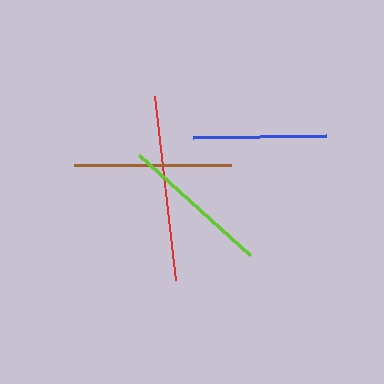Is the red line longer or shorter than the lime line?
The red line is longer than the lime line.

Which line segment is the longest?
The red line is the longest at approximately 185 pixels.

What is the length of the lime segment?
The lime segment is approximately 149 pixels long.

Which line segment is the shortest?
The blue line is the shortest at approximately 133 pixels.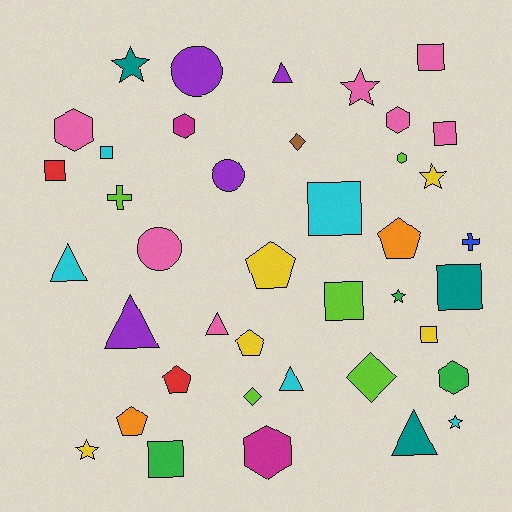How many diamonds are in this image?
There are 3 diamonds.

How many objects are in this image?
There are 40 objects.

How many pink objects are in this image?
There are 7 pink objects.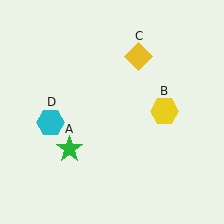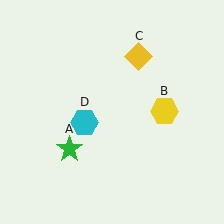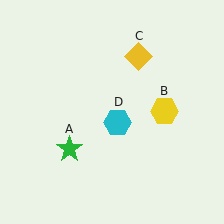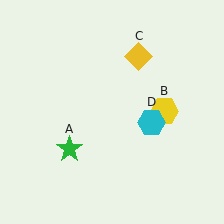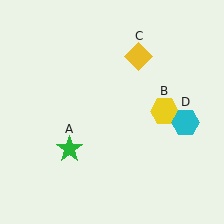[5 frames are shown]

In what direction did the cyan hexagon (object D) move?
The cyan hexagon (object D) moved right.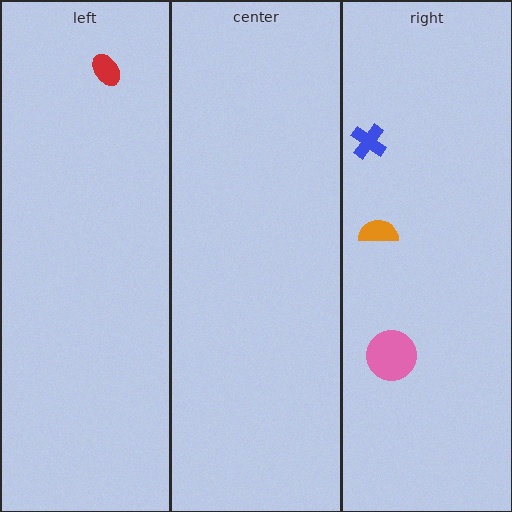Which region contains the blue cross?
The right region.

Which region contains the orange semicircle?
The right region.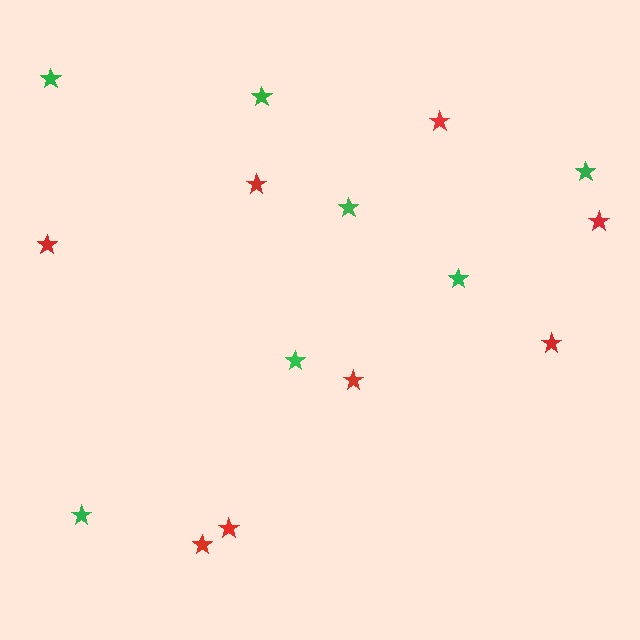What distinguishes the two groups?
There are 2 groups: one group of green stars (7) and one group of red stars (8).